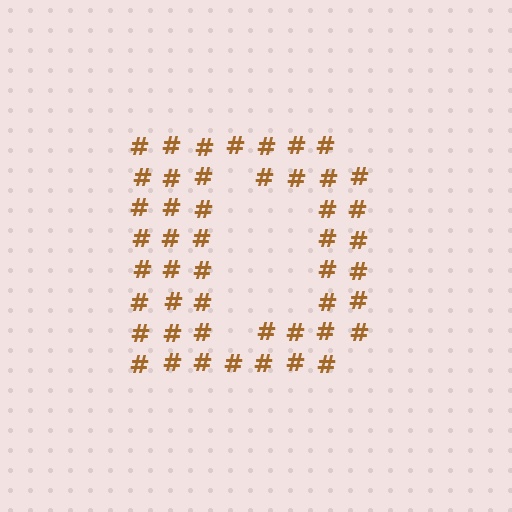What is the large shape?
The large shape is the letter D.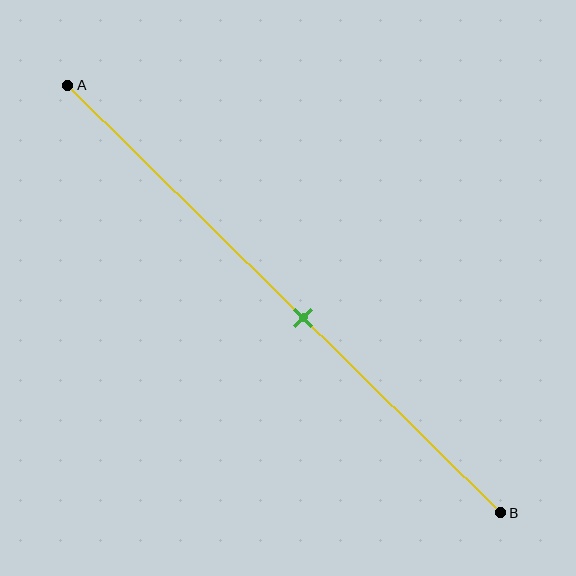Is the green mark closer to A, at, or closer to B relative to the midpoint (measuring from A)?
The green mark is closer to point B than the midpoint of segment AB.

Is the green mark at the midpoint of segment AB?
No, the mark is at about 55% from A, not at the 50% midpoint.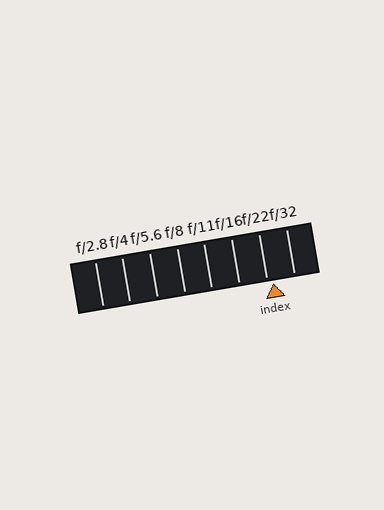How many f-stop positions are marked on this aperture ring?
There are 8 f-stop positions marked.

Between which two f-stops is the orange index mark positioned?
The index mark is between f/22 and f/32.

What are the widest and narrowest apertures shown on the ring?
The widest aperture shown is f/2.8 and the narrowest is f/32.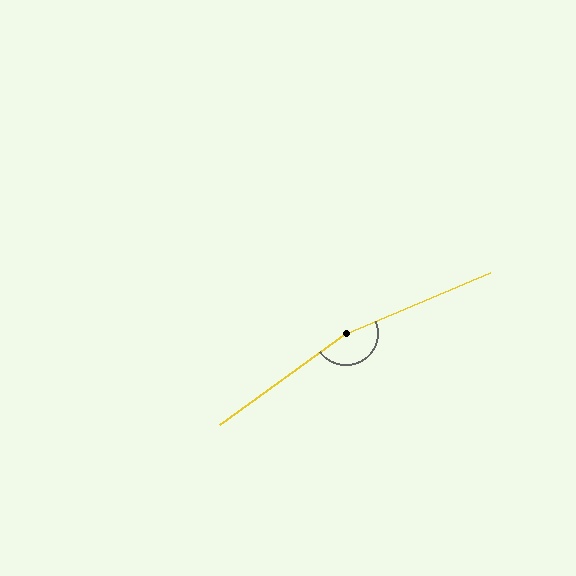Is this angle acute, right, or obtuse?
It is obtuse.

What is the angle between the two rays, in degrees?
Approximately 167 degrees.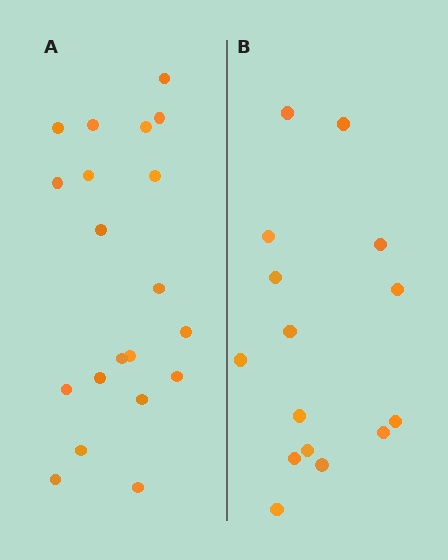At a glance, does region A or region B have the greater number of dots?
Region A (the left region) has more dots.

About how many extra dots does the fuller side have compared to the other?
Region A has about 5 more dots than region B.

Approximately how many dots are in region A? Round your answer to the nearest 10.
About 20 dots.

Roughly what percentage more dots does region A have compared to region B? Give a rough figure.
About 35% more.